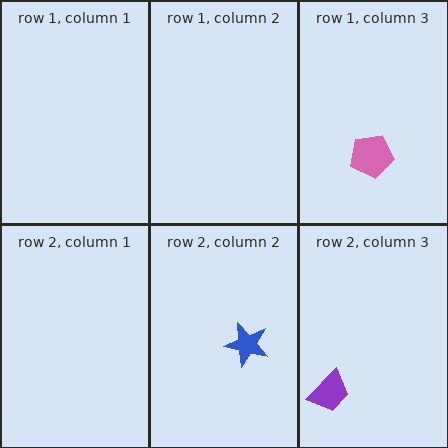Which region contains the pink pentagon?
The row 1, column 3 region.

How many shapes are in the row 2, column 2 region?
1.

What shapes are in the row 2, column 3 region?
The purple trapezoid.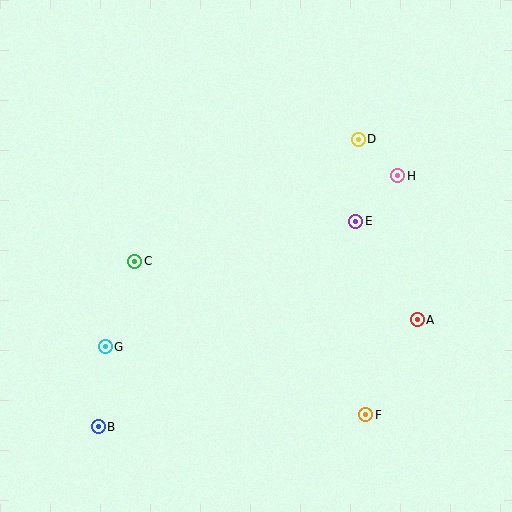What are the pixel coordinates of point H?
Point H is at (398, 176).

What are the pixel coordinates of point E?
Point E is at (356, 221).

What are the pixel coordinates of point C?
Point C is at (135, 261).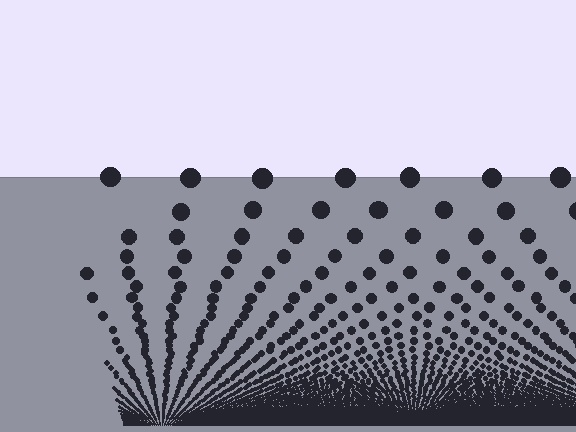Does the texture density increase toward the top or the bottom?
Density increases toward the bottom.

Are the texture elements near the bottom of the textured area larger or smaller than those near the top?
Smaller. The gradient is inverted — elements near the bottom are smaller and denser.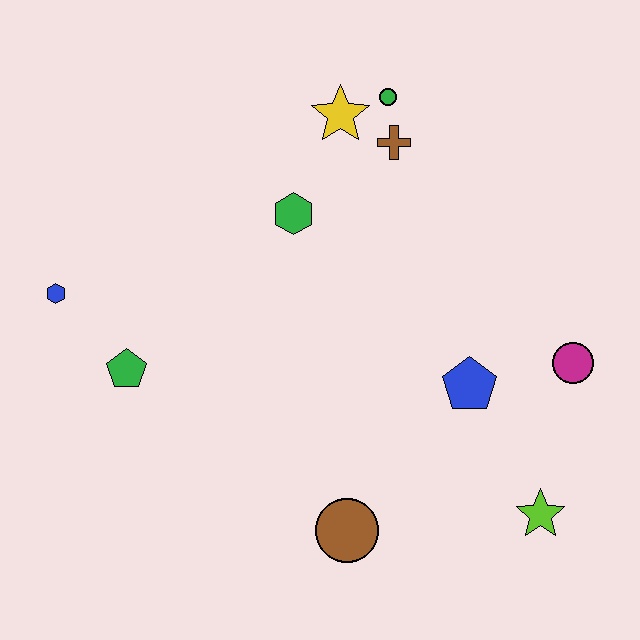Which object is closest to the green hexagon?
The yellow star is closest to the green hexagon.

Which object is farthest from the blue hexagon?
The lime star is farthest from the blue hexagon.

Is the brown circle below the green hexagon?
Yes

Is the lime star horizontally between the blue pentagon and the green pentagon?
No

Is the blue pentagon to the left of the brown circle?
No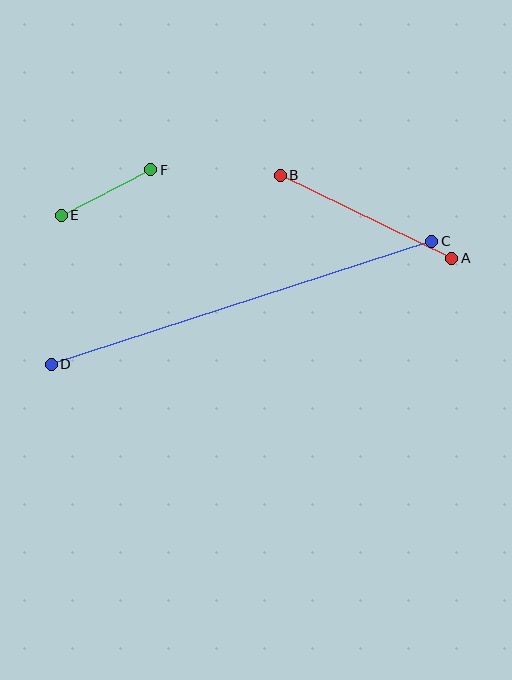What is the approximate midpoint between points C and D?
The midpoint is at approximately (241, 303) pixels.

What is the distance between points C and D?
The distance is approximately 400 pixels.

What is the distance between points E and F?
The distance is approximately 100 pixels.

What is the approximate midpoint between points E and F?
The midpoint is at approximately (106, 193) pixels.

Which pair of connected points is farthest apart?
Points C and D are farthest apart.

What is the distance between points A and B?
The distance is approximately 191 pixels.